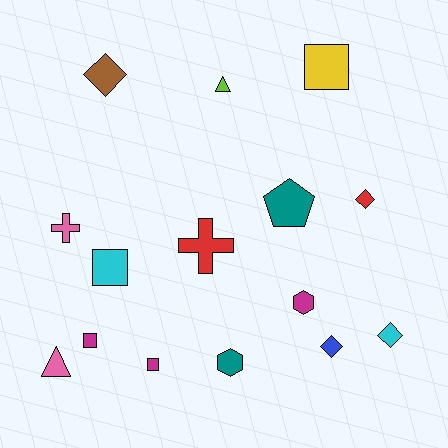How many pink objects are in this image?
There are 2 pink objects.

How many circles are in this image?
There are no circles.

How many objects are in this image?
There are 15 objects.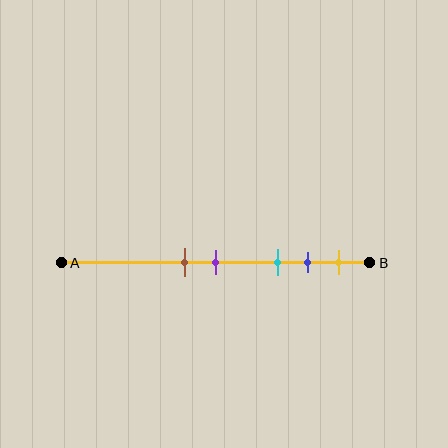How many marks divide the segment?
There are 5 marks dividing the segment.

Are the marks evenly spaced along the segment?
No, the marks are not evenly spaced.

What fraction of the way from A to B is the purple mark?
The purple mark is approximately 50% (0.5) of the way from A to B.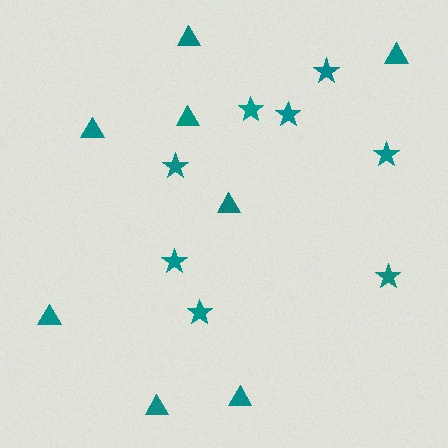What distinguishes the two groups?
There are 2 groups: one group of stars (8) and one group of triangles (8).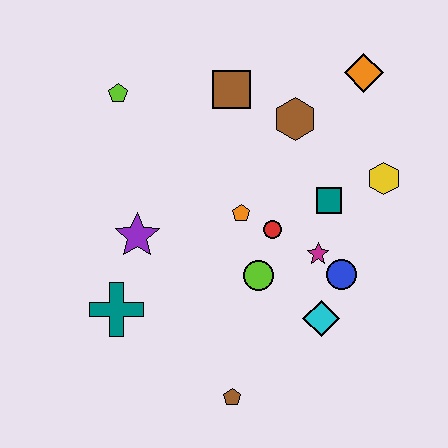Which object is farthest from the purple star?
The orange diamond is farthest from the purple star.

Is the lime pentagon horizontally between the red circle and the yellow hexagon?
No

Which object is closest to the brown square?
The brown hexagon is closest to the brown square.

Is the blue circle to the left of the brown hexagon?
No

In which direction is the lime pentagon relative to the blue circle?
The lime pentagon is to the left of the blue circle.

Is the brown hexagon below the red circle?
No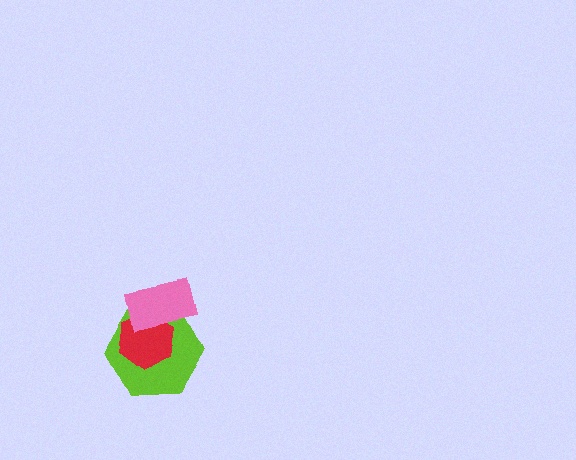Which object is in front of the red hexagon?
The pink rectangle is in front of the red hexagon.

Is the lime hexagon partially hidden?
Yes, it is partially covered by another shape.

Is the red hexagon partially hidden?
Yes, it is partially covered by another shape.